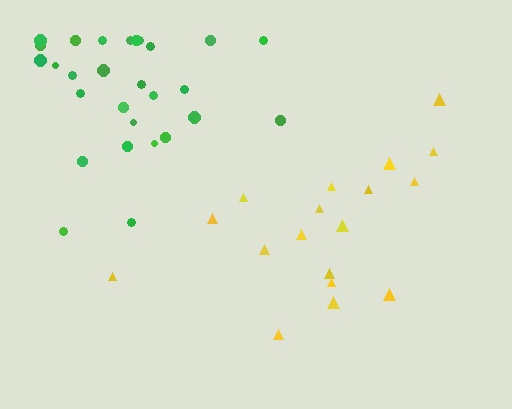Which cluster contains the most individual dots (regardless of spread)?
Green (28).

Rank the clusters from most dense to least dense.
green, yellow.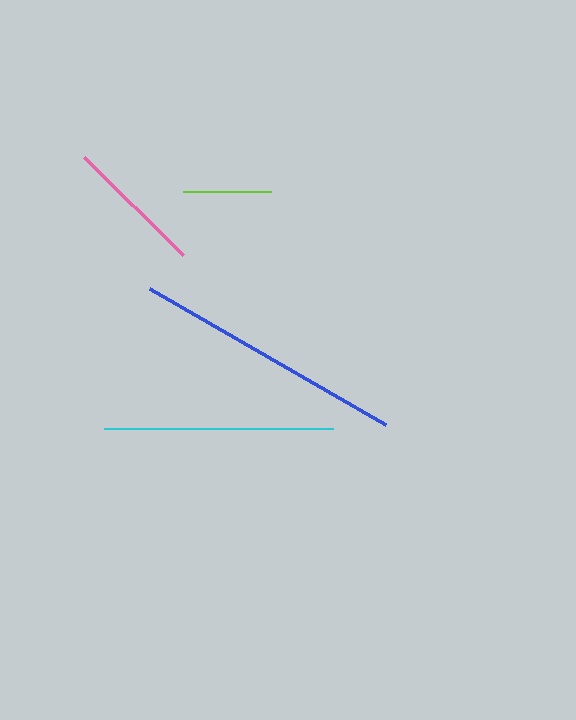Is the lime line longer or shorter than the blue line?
The blue line is longer than the lime line.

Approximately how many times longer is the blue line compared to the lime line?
The blue line is approximately 3.1 times the length of the lime line.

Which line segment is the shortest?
The lime line is the shortest at approximately 88 pixels.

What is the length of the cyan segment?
The cyan segment is approximately 229 pixels long.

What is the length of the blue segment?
The blue segment is approximately 272 pixels long.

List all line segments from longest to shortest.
From longest to shortest: blue, cyan, pink, lime.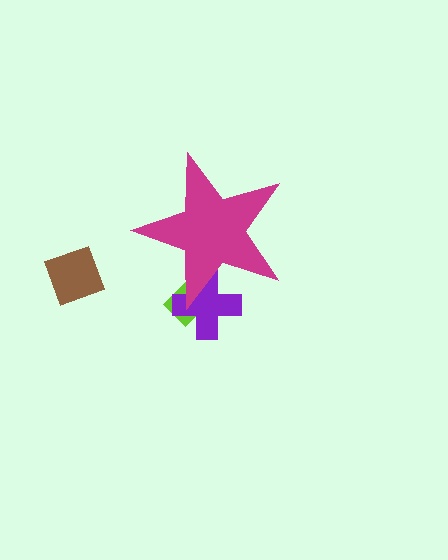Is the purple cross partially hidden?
Yes, the purple cross is partially hidden behind the magenta star.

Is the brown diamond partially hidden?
No, the brown diamond is fully visible.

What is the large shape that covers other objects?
A magenta star.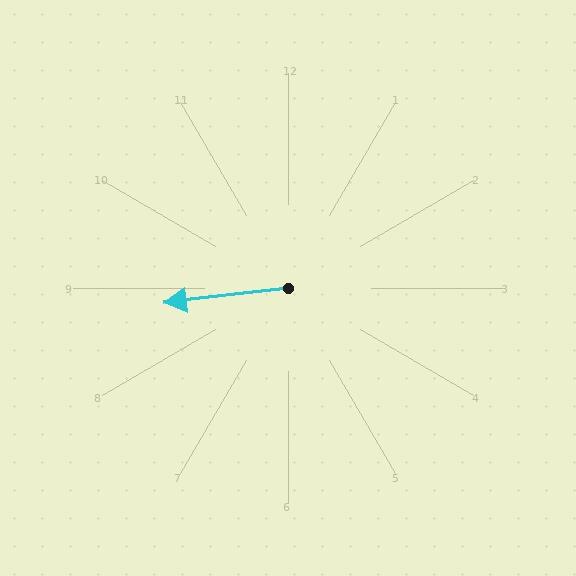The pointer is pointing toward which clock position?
Roughly 9 o'clock.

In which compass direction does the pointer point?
West.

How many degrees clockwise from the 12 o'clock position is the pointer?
Approximately 264 degrees.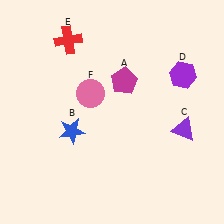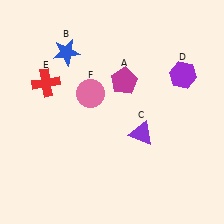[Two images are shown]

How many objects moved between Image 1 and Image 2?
3 objects moved between the two images.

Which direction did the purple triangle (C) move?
The purple triangle (C) moved left.